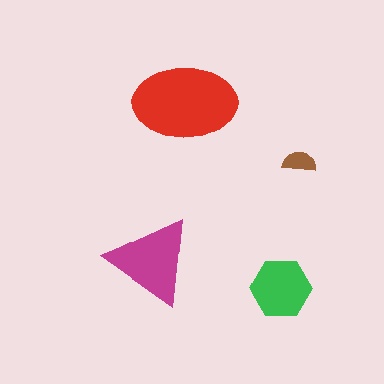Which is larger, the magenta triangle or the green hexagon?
The magenta triangle.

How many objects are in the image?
There are 4 objects in the image.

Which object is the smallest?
The brown semicircle.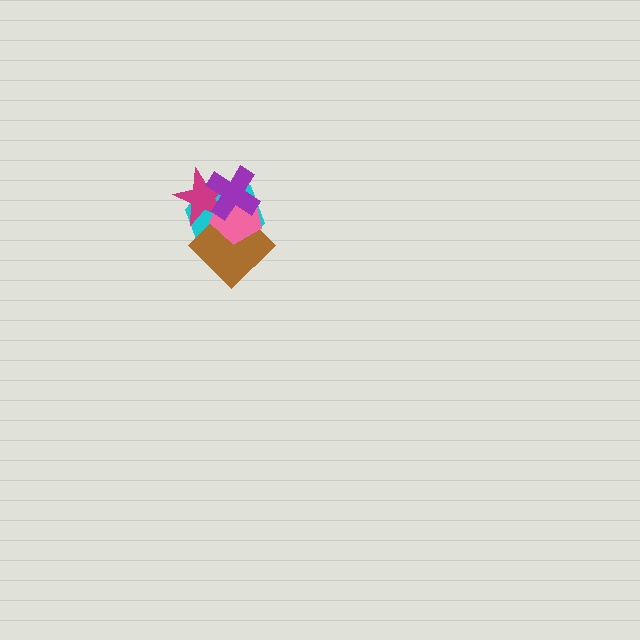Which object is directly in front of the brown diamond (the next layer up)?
The pink pentagon is directly in front of the brown diamond.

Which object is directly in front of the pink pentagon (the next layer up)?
The magenta star is directly in front of the pink pentagon.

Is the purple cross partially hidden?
No, no other shape covers it.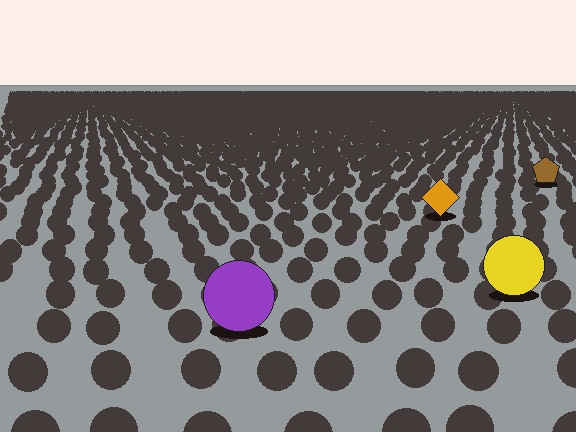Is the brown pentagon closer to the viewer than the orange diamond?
No. The orange diamond is closer — you can tell from the texture gradient: the ground texture is coarser near it.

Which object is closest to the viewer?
The purple circle is closest. The texture marks near it are larger and more spread out.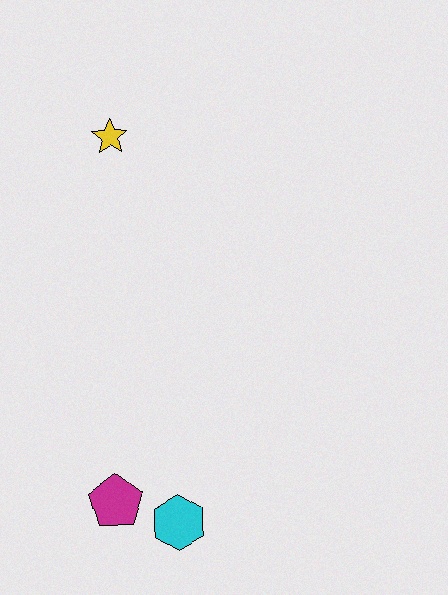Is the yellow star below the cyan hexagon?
No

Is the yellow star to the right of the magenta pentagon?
Yes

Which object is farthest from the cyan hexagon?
The yellow star is farthest from the cyan hexagon.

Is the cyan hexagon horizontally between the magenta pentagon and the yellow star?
No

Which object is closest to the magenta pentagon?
The cyan hexagon is closest to the magenta pentagon.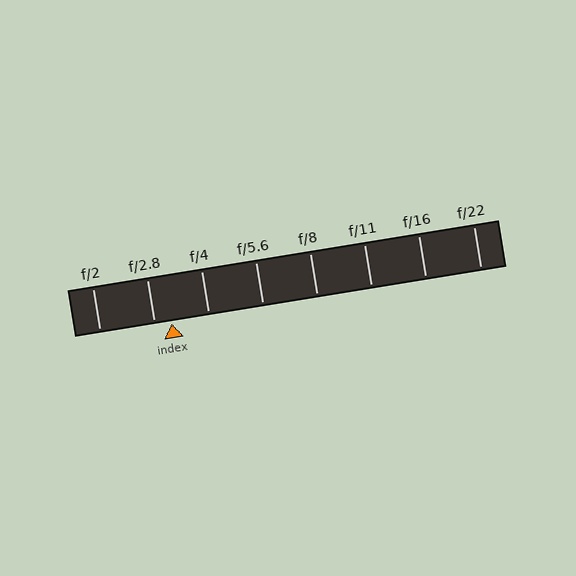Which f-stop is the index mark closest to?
The index mark is closest to f/2.8.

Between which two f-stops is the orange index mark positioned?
The index mark is between f/2.8 and f/4.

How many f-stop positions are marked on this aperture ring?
There are 8 f-stop positions marked.